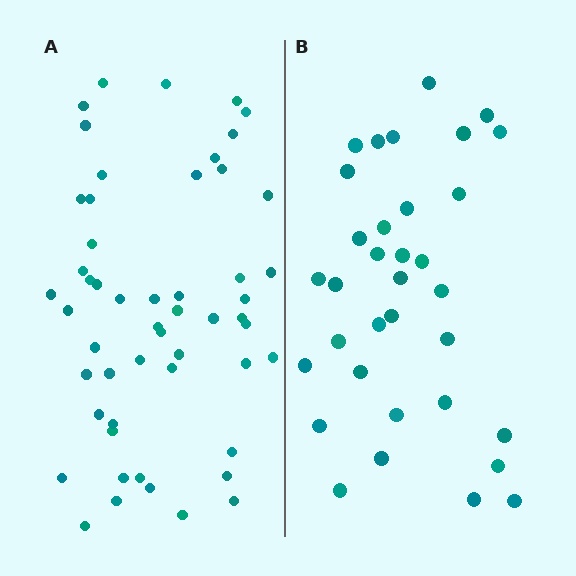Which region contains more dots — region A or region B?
Region A (the left region) has more dots.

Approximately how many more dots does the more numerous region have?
Region A has approximately 20 more dots than region B.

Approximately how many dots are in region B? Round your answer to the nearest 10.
About 30 dots. (The exact count is 34, which rounds to 30.)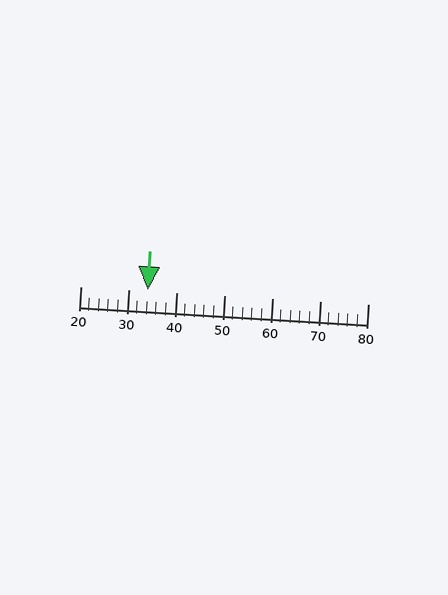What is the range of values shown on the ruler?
The ruler shows values from 20 to 80.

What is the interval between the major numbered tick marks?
The major tick marks are spaced 10 units apart.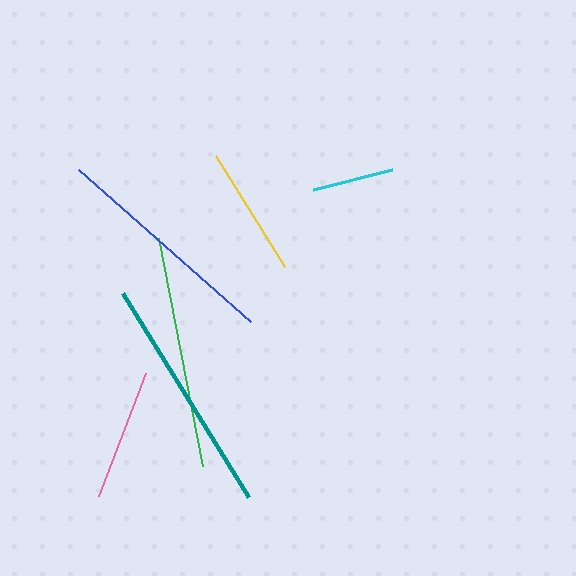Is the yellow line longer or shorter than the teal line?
The teal line is longer than the yellow line.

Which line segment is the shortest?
The cyan line is the shortest at approximately 81 pixels.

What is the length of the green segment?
The green segment is approximately 232 pixels long.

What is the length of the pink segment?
The pink segment is approximately 131 pixels long.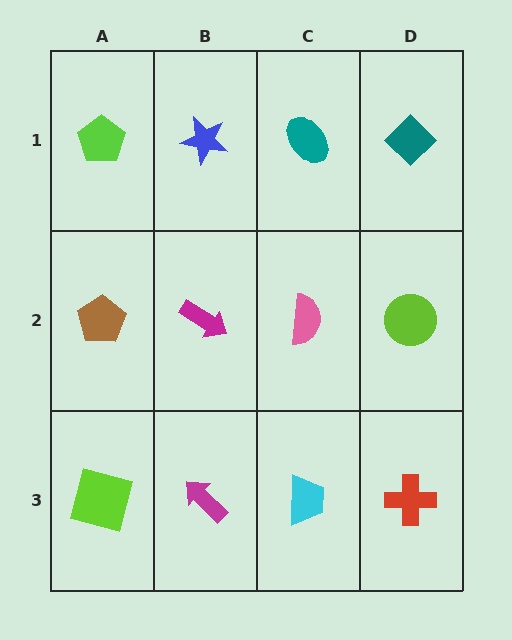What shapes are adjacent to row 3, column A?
A brown pentagon (row 2, column A), a magenta arrow (row 3, column B).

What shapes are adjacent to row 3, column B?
A magenta arrow (row 2, column B), a lime square (row 3, column A), a cyan trapezoid (row 3, column C).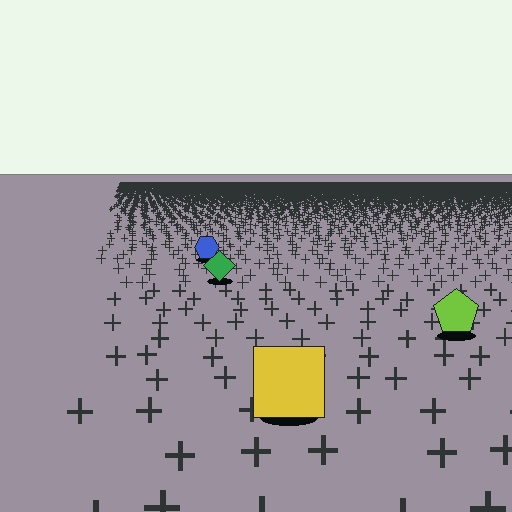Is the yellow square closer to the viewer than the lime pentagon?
Yes. The yellow square is closer — you can tell from the texture gradient: the ground texture is coarser near it.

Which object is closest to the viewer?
The yellow square is closest. The texture marks near it are larger and more spread out.